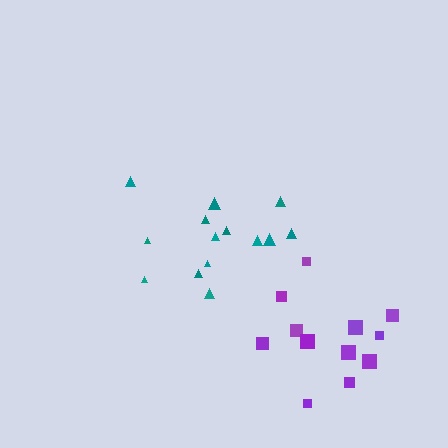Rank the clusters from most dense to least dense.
teal, purple.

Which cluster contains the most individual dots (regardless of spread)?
Teal (14).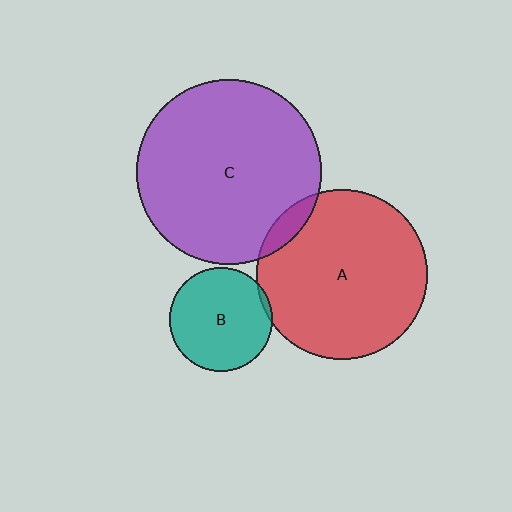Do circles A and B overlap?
Yes.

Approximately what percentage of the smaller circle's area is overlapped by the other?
Approximately 5%.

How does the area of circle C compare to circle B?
Approximately 3.2 times.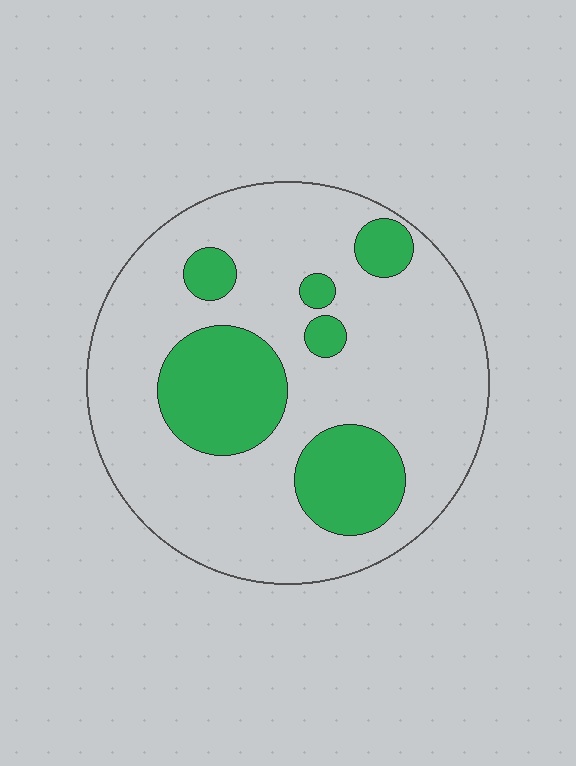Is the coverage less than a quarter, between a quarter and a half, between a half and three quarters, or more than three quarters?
Less than a quarter.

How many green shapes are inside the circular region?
6.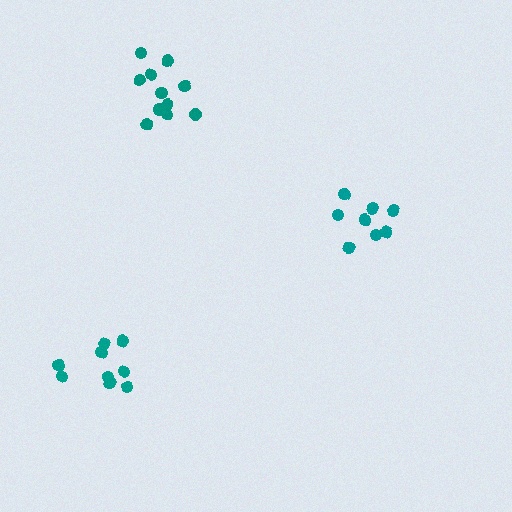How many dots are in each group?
Group 1: 9 dots, Group 2: 8 dots, Group 3: 11 dots (28 total).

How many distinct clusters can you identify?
There are 3 distinct clusters.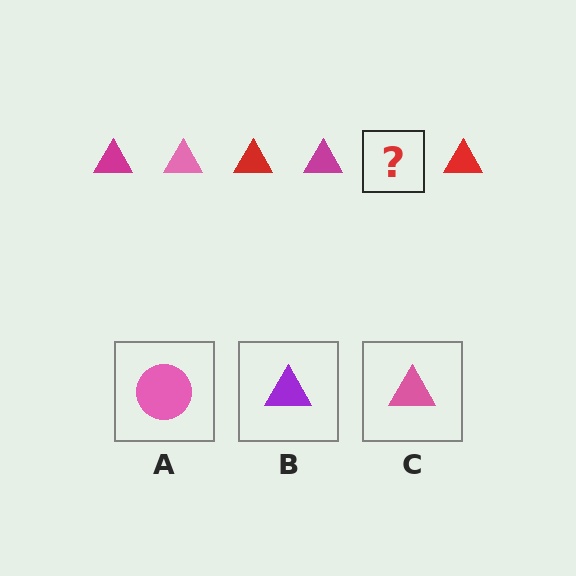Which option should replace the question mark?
Option C.